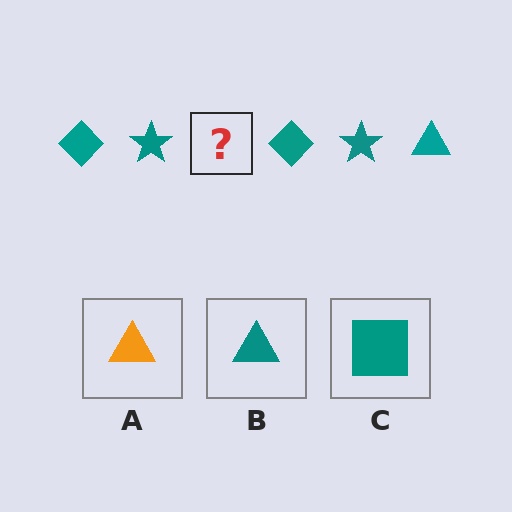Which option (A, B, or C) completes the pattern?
B.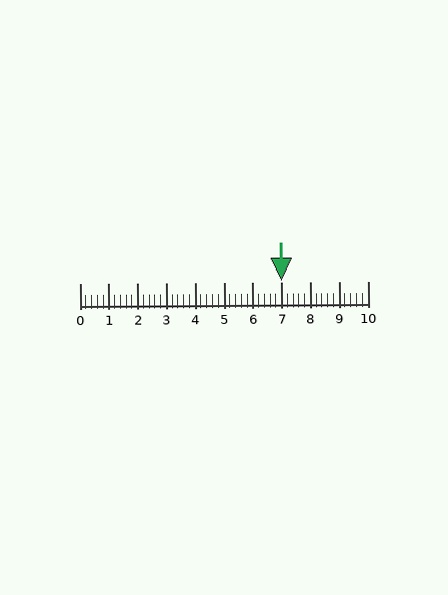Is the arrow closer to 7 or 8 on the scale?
The arrow is closer to 7.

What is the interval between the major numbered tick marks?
The major tick marks are spaced 1 units apart.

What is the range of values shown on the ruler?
The ruler shows values from 0 to 10.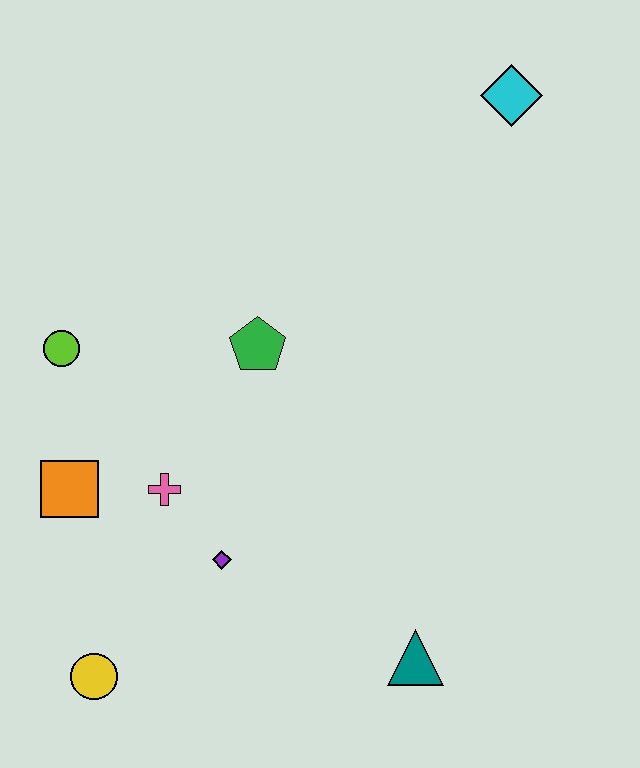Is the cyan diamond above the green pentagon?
Yes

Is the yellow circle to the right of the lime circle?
Yes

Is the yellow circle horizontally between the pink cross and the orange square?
Yes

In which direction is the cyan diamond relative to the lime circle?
The cyan diamond is to the right of the lime circle.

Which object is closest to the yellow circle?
The purple diamond is closest to the yellow circle.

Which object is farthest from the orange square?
The cyan diamond is farthest from the orange square.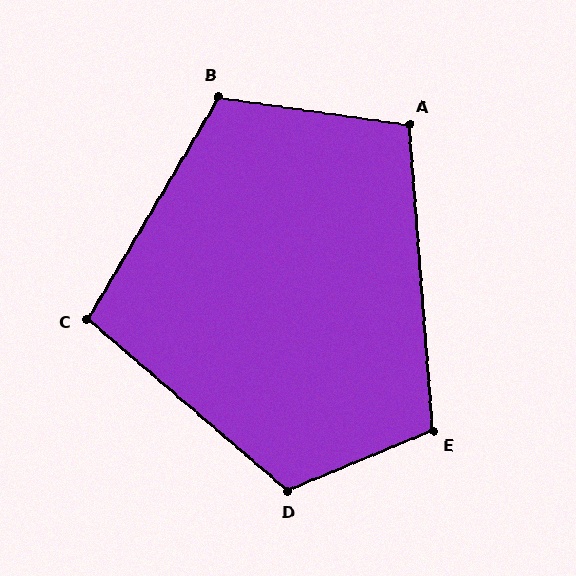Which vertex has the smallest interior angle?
C, at approximately 100 degrees.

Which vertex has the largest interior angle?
D, at approximately 117 degrees.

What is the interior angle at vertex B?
Approximately 112 degrees (obtuse).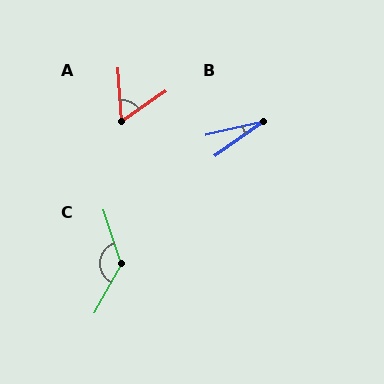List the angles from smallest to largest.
B (22°), A (60°), C (133°).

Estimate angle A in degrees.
Approximately 60 degrees.